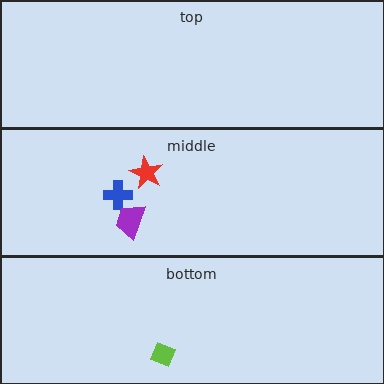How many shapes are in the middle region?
3.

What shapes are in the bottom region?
The lime diamond.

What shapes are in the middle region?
The blue cross, the purple trapezoid, the red star.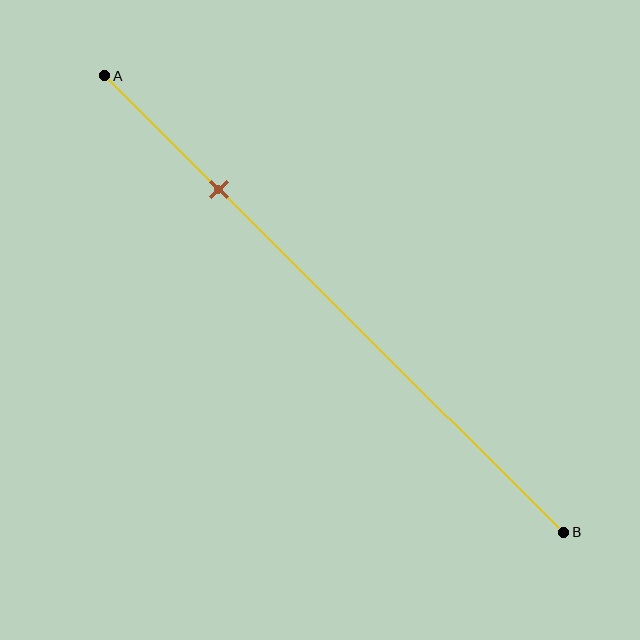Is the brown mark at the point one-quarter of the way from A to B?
Yes, the mark is approximately at the one-quarter point.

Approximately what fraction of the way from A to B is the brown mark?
The brown mark is approximately 25% of the way from A to B.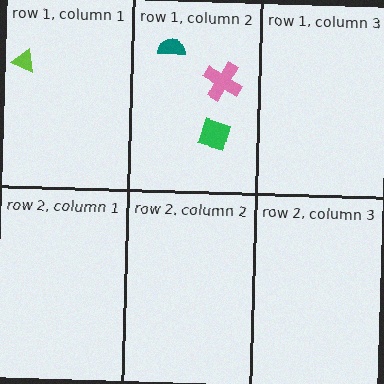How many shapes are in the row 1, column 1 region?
1.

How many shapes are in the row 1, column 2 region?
3.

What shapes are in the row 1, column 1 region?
The lime triangle.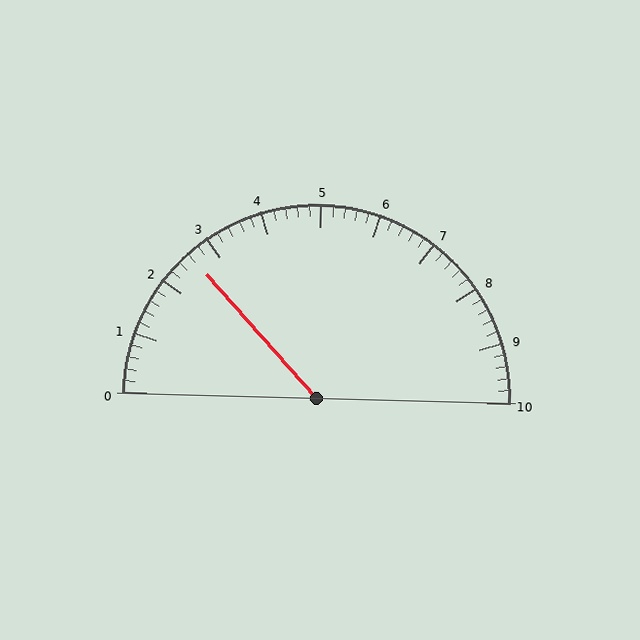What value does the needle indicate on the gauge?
The needle indicates approximately 2.6.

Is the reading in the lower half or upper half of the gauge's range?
The reading is in the lower half of the range (0 to 10).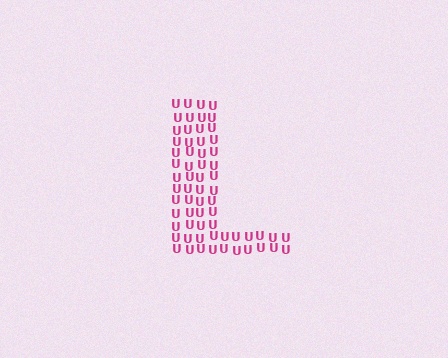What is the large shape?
The large shape is the letter L.